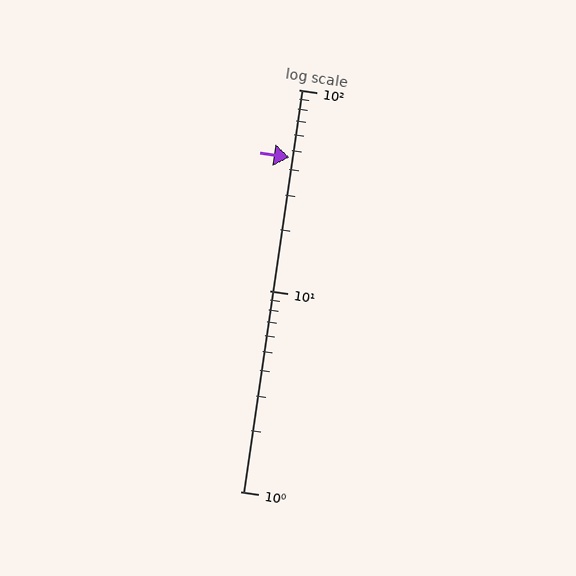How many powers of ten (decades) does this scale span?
The scale spans 2 decades, from 1 to 100.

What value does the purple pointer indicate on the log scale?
The pointer indicates approximately 46.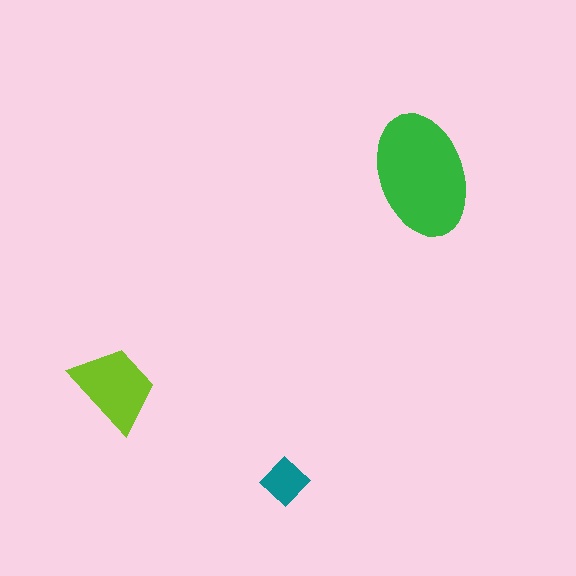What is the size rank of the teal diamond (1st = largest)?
3rd.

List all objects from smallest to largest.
The teal diamond, the lime trapezoid, the green ellipse.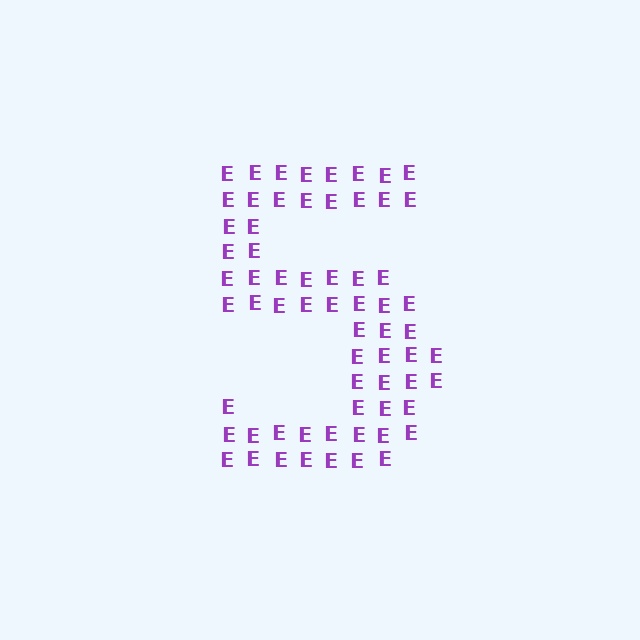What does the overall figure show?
The overall figure shows the digit 5.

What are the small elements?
The small elements are letter E's.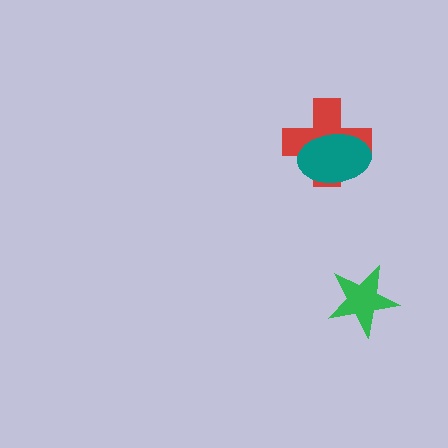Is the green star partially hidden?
No, no other shape covers it.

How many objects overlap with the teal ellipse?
1 object overlaps with the teal ellipse.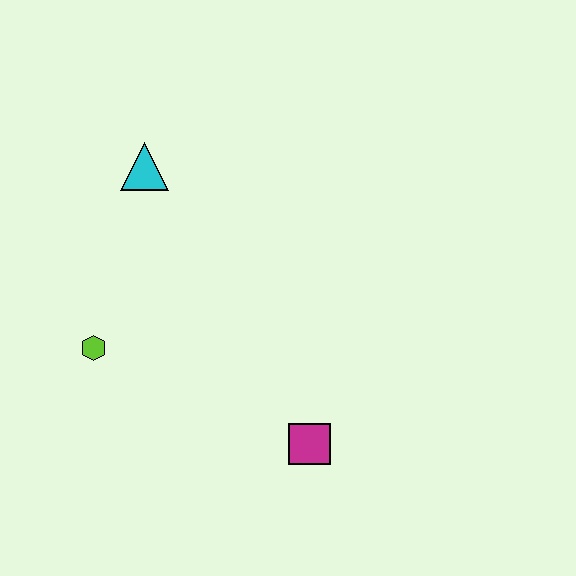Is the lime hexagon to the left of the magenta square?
Yes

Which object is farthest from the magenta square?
The cyan triangle is farthest from the magenta square.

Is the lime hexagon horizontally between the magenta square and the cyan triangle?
No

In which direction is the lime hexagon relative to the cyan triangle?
The lime hexagon is below the cyan triangle.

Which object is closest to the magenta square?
The lime hexagon is closest to the magenta square.